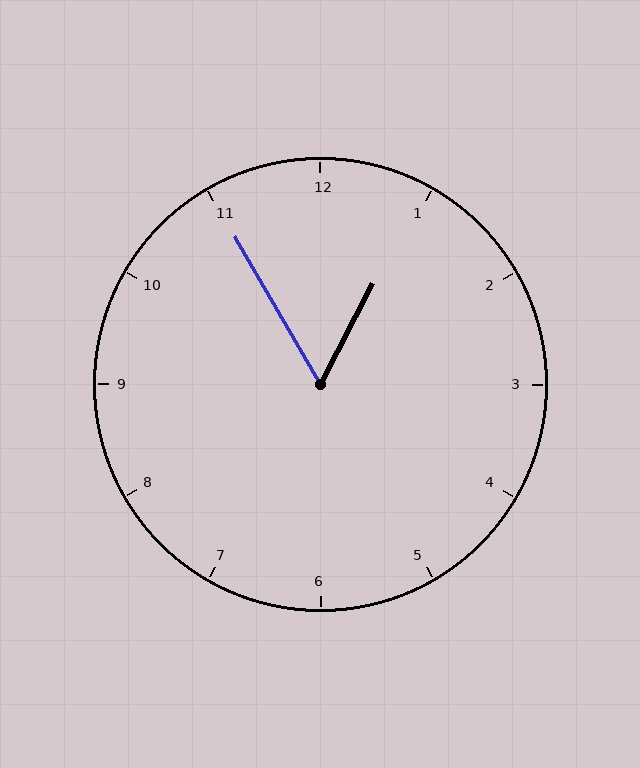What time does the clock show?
12:55.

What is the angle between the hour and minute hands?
Approximately 58 degrees.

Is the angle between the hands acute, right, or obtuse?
It is acute.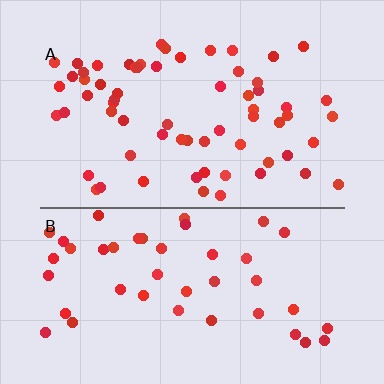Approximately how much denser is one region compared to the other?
Approximately 1.5× — region A over region B.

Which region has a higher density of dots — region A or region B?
A (the top).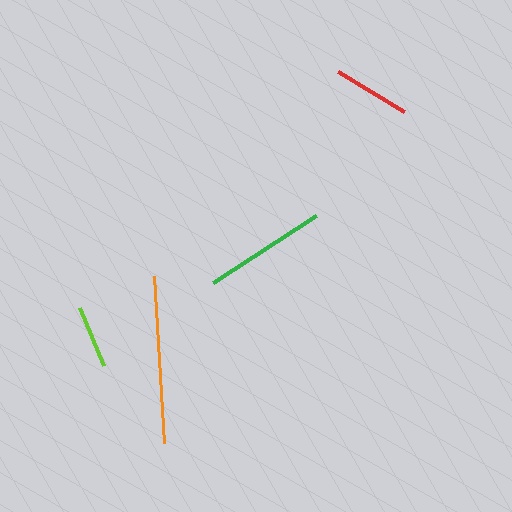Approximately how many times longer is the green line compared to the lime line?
The green line is approximately 2.0 times the length of the lime line.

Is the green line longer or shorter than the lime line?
The green line is longer than the lime line.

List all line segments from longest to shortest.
From longest to shortest: orange, green, red, lime.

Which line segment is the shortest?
The lime line is the shortest at approximately 62 pixels.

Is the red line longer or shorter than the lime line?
The red line is longer than the lime line.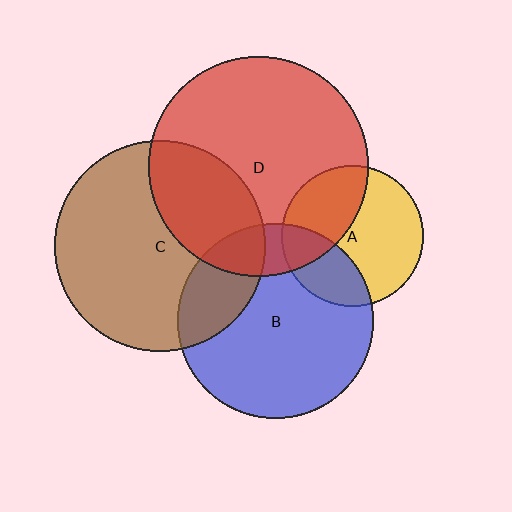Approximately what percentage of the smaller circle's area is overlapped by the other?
Approximately 30%.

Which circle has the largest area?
Circle D (red).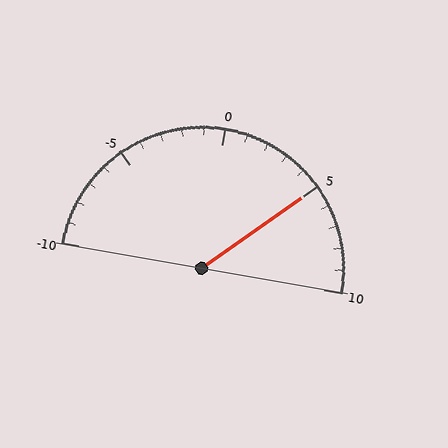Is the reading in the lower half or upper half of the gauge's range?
The reading is in the upper half of the range (-10 to 10).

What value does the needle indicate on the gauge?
The needle indicates approximately 5.